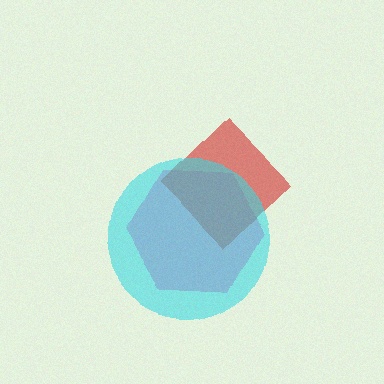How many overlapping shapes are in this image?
There are 3 overlapping shapes in the image.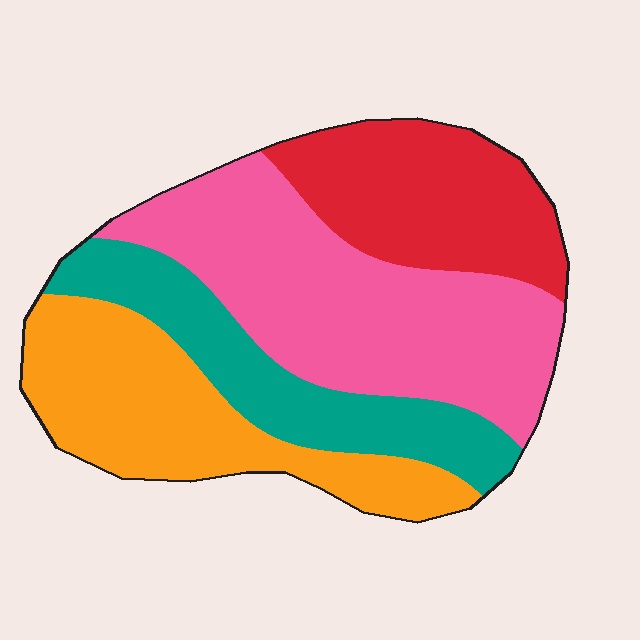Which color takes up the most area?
Pink, at roughly 35%.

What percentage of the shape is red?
Red takes up less than a quarter of the shape.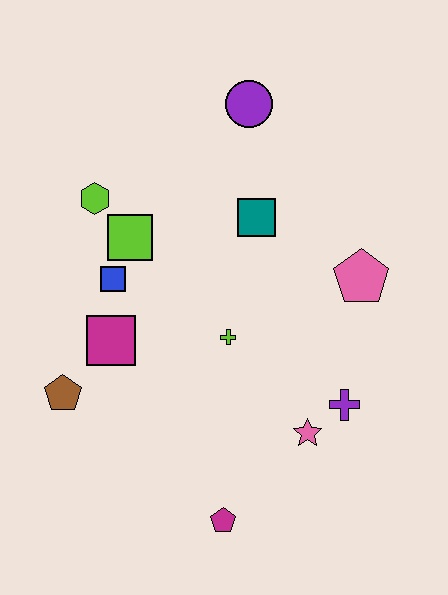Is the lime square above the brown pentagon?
Yes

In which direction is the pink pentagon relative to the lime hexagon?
The pink pentagon is to the right of the lime hexagon.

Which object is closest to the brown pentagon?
The magenta square is closest to the brown pentagon.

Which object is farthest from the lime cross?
The purple circle is farthest from the lime cross.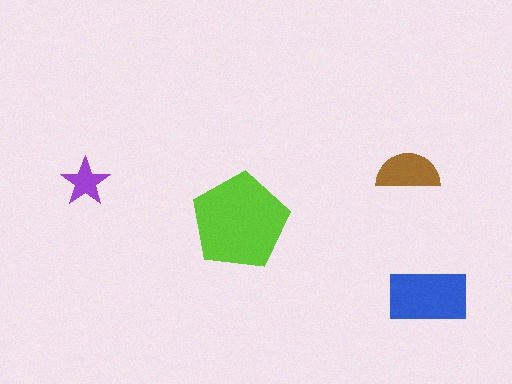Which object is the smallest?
The purple star.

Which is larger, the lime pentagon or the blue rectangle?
The lime pentagon.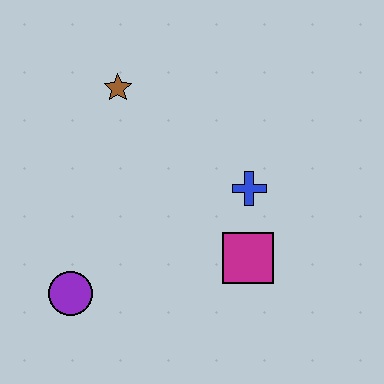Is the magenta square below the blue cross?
Yes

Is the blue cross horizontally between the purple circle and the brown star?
No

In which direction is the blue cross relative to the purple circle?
The blue cross is to the right of the purple circle.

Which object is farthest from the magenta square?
The brown star is farthest from the magenta square.